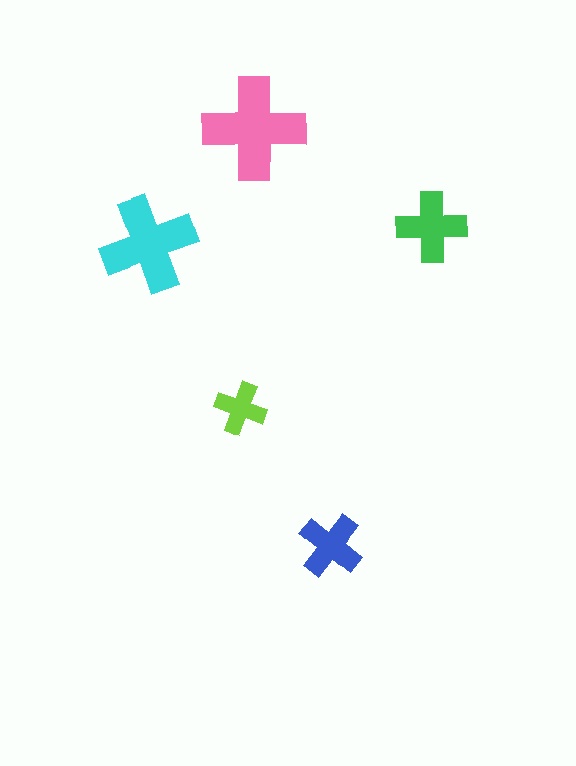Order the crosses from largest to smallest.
the pink one, the cyan one, the green one, the blue one, the lime one.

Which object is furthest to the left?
The cyan cross is leftmost.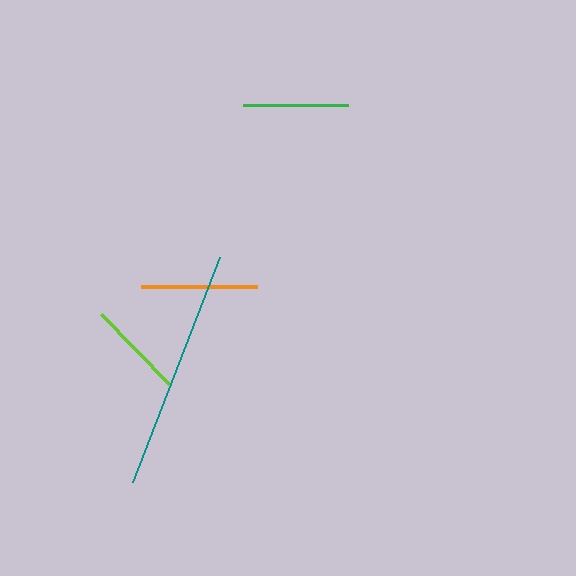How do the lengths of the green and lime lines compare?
The green and lime lines are approximately the same length.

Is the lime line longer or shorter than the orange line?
The orange line is longer than the lime line.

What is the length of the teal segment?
The teal segment is approximately 241 pixels long.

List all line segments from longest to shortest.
From longest to shortest: teal, orange, green, lime.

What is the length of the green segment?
The green segment is approximately 105 pixels long.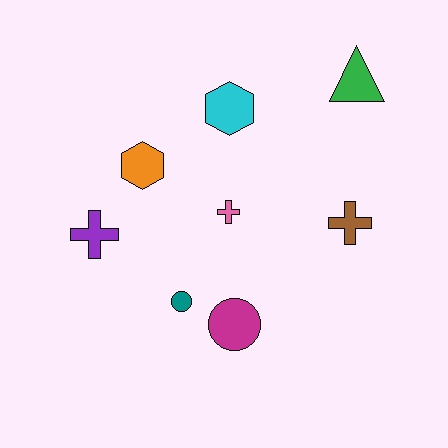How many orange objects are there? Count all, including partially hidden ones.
There is 1 orange object.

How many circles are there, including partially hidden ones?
There are 2 circles.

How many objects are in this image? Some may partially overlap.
There are 8 objects.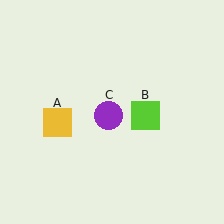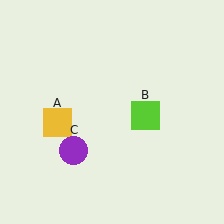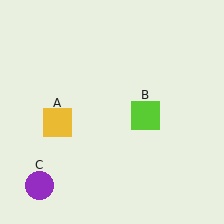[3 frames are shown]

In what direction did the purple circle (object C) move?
The purple circle (object C) moved down and to the left.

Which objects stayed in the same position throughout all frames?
Yellow square (object A) and lime square (object B) remained stationary.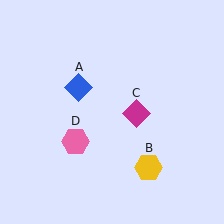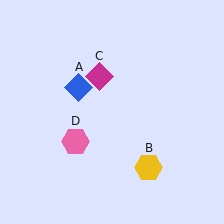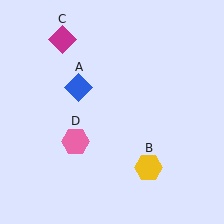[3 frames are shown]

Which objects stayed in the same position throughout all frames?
Blue diamond (object A) and yellow hexagon (object B) and pink hexagon (object D) remained stationary.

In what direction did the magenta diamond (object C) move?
The magenta diamond (object C) moved up and to the left.